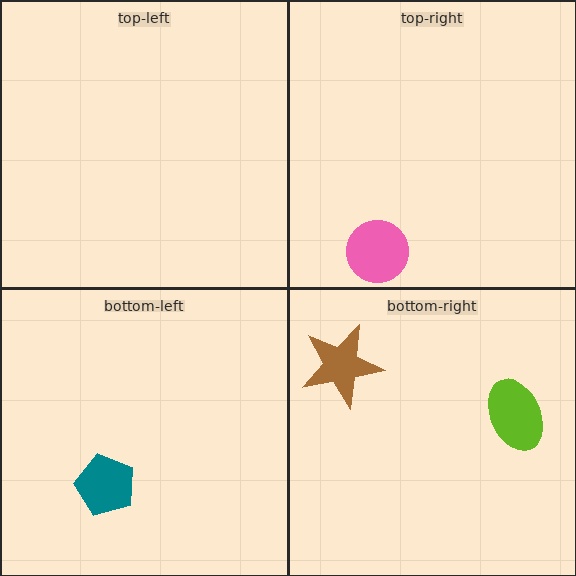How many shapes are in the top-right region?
1.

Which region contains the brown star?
The bottom-right region.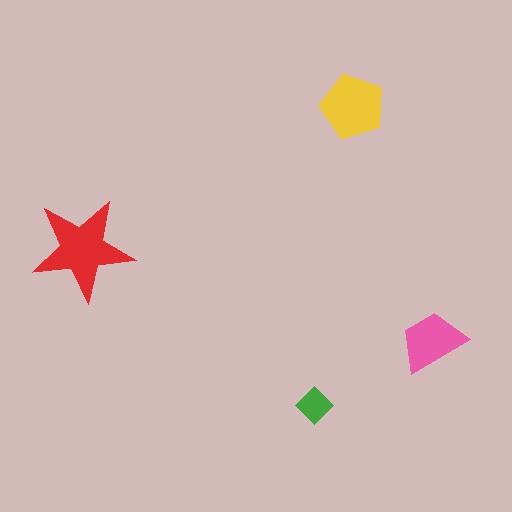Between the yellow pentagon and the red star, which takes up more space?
The red star.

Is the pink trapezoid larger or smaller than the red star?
Smaller.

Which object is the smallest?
The green diamond.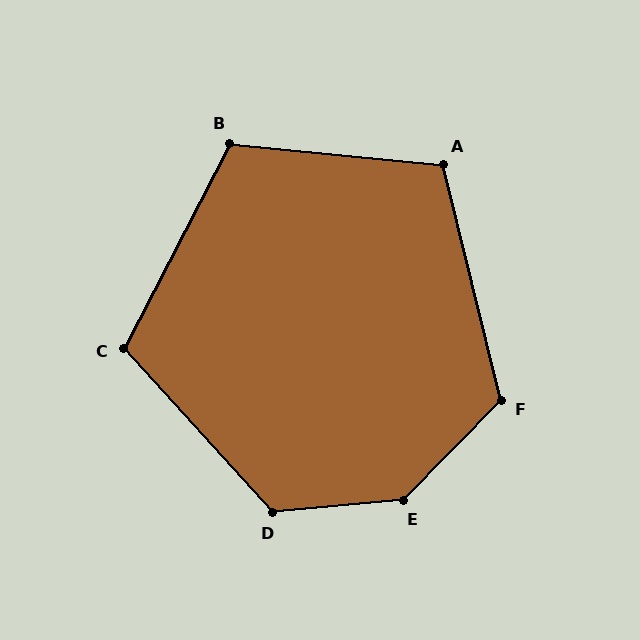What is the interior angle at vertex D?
Approximately 127 degrees (obtuse).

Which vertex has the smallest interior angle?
A, at approximately 109 degrees.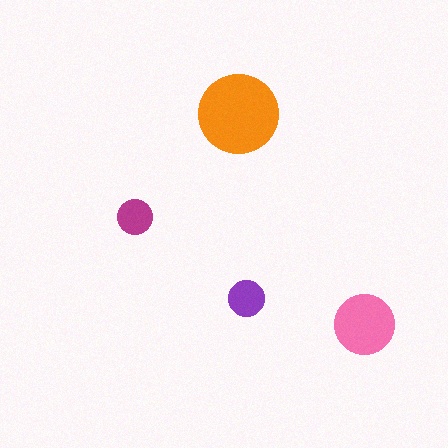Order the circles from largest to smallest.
the orange one, the pink one, the purple one, the magenta one.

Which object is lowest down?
The pink circle is bottommost.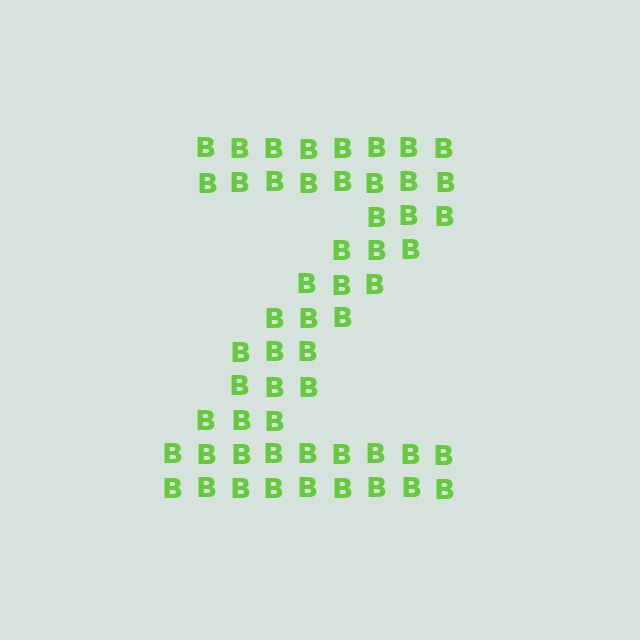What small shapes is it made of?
It is made of small letter B's.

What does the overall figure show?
The overall figure shows the letter Z.